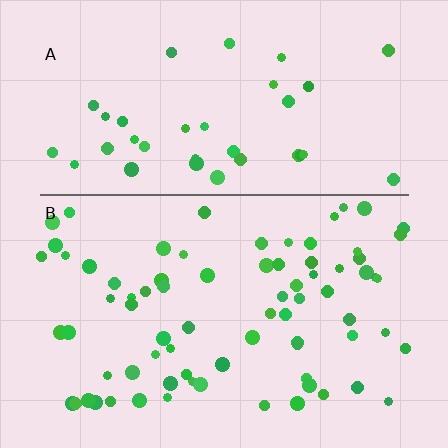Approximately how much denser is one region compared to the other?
Approximately 2.0× — region B over region A.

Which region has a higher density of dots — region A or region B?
B (the bottom).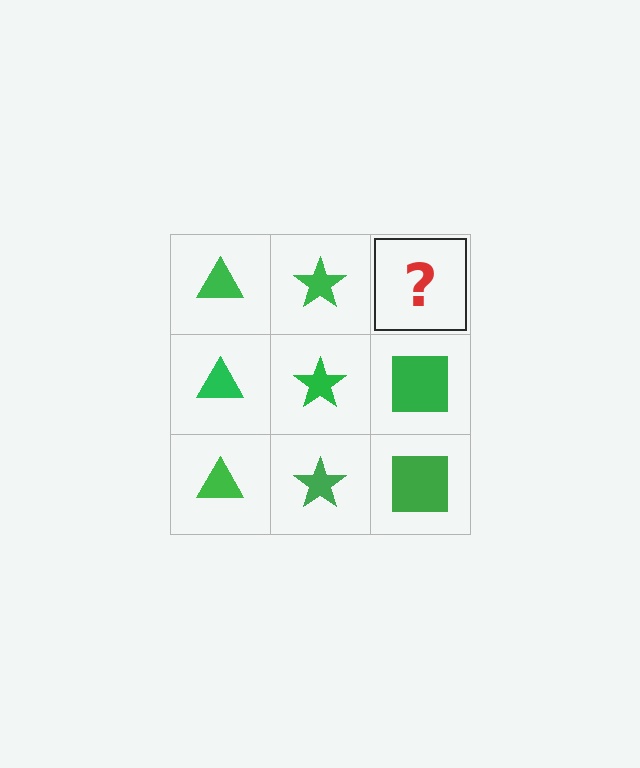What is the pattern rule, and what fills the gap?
The rule is that each column has a consistent shape. The gap should be filled with a green square.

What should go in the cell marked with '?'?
The missing cell should contain a green square.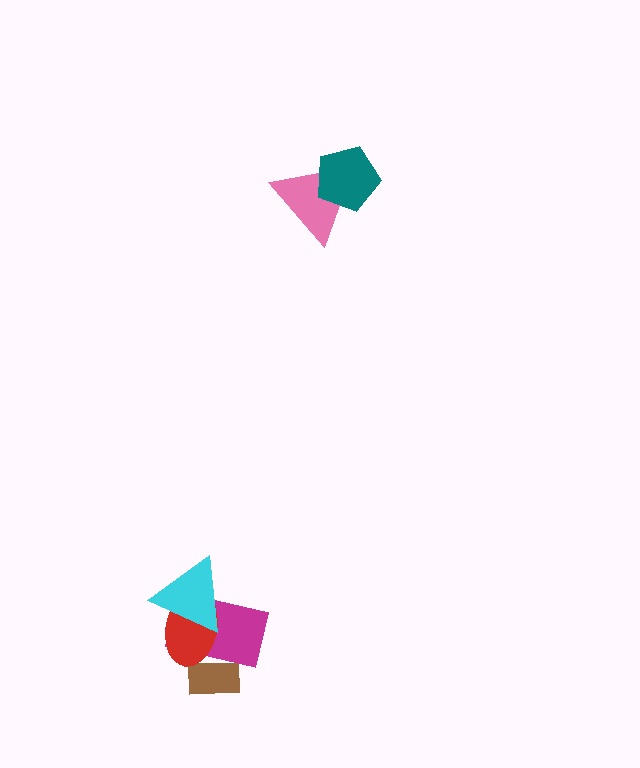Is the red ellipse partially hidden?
Yes, it is partially covered by another shape.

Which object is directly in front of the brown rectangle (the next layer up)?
The magenta rectangle is directly in front of the brown rectangle.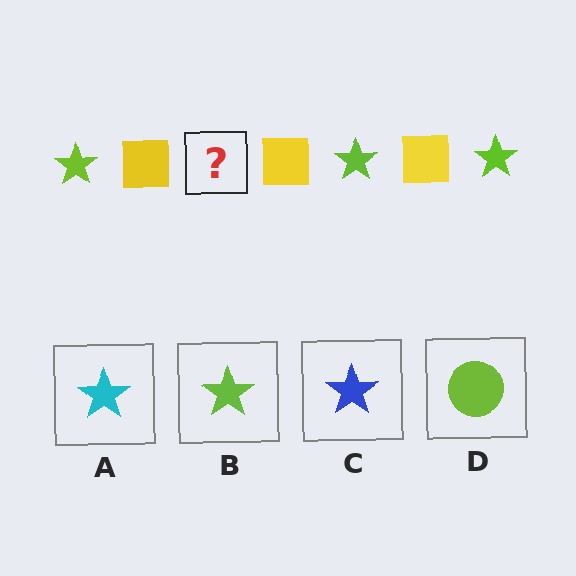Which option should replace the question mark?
Option B.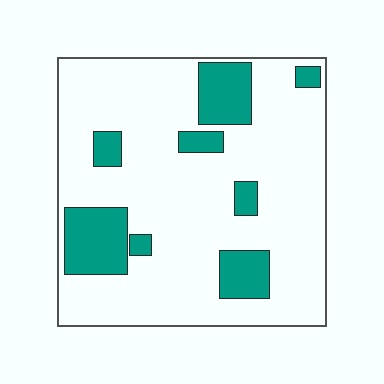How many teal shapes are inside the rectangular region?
8.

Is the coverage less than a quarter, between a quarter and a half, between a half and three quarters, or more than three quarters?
Less than a quarter.